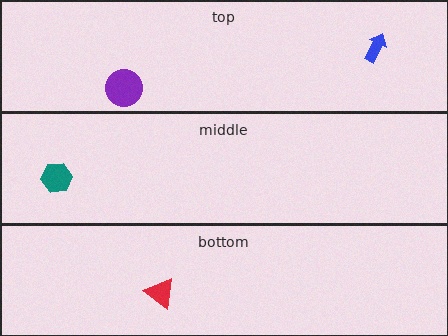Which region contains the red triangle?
The bottom region.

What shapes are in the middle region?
The teal hexagon.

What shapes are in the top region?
The purple circle, the blue arrow.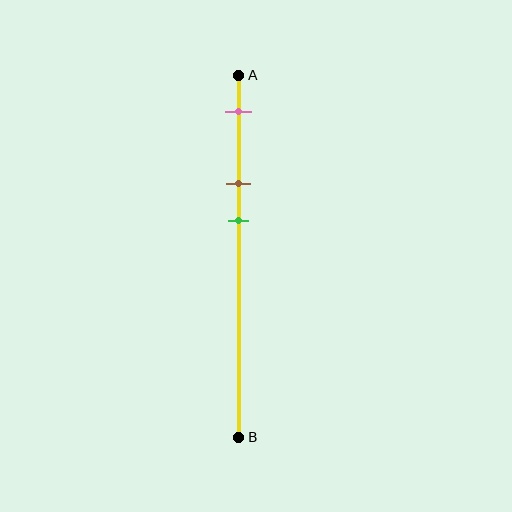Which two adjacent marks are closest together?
The brown and green marks are the closest adjacent pair.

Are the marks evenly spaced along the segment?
Yes, the marks are approximately evenly spaced.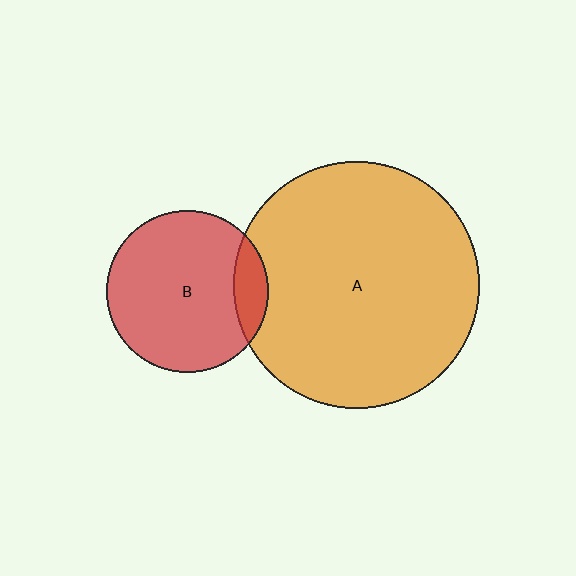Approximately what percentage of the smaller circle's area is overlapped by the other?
Approximately 15%.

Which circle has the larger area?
Circle A (orange).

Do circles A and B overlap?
Yes.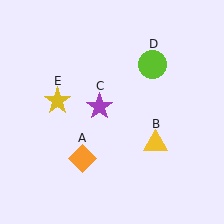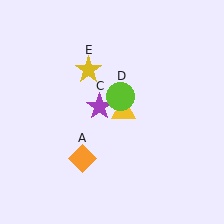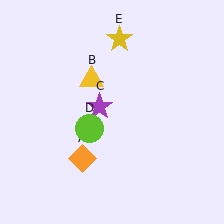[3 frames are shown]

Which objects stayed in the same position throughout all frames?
Orange diamond (object A) and purple star (object C) remained stationary.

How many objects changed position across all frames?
3 objects changed position: yellow triangle (object B), lime circle (object D), yellow star (object E).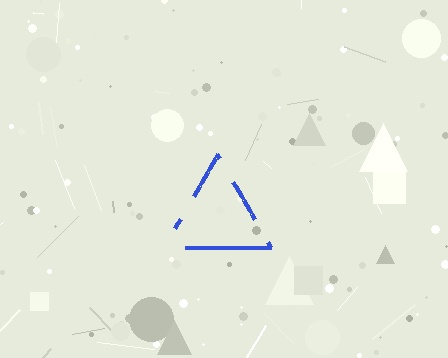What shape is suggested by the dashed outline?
The dashed outline suggests a triangle.